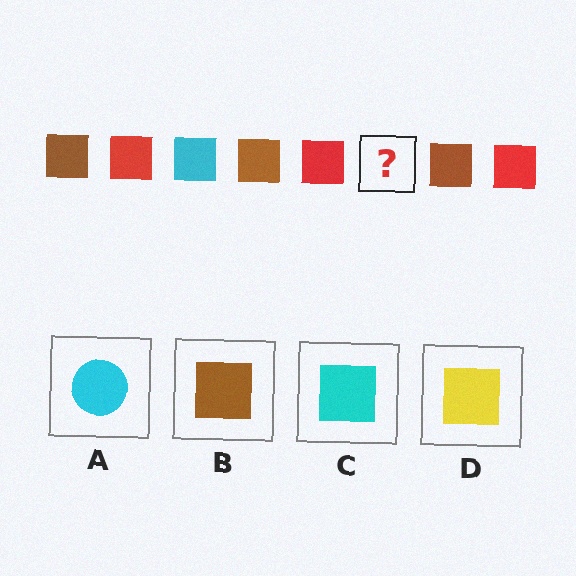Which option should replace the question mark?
Option C.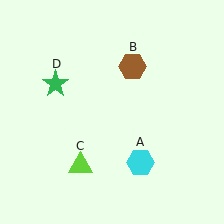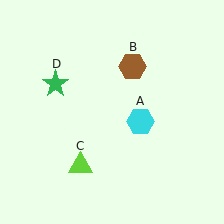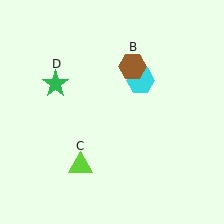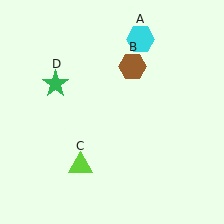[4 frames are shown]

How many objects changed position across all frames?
1 object changed position: cyan hexagon (object A).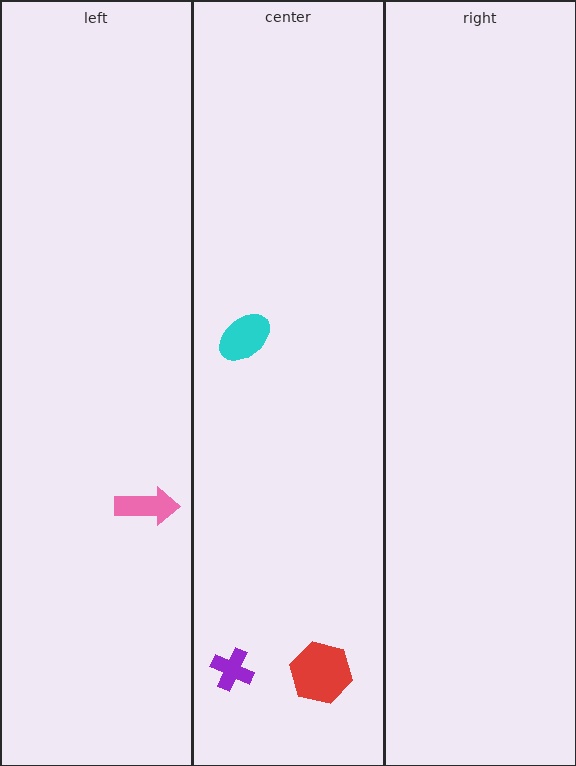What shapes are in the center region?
The cyan ellipse, the purple cross, the red hexagon.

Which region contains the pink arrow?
The left region.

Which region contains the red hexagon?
The center region.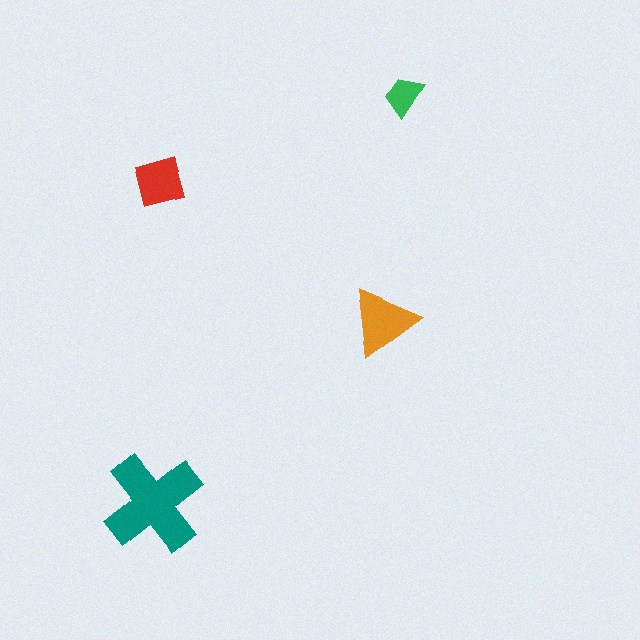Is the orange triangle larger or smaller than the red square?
Larger.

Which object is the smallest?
The green trapezoid.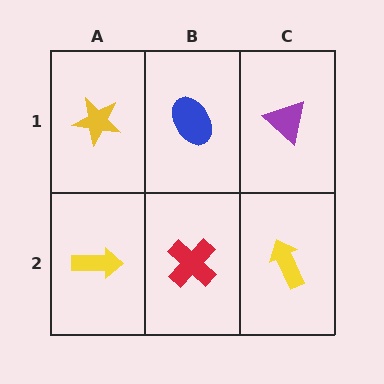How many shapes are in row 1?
3 shapes.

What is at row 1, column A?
A yellow star.